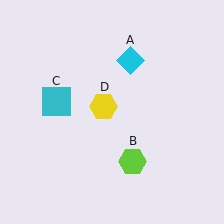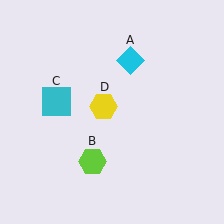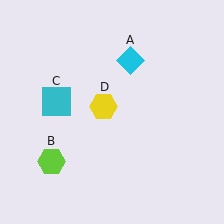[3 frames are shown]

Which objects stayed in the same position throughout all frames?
Cyan diamond (object A) and cyan square (object C) and yellow hexagon (object D) remained stationary.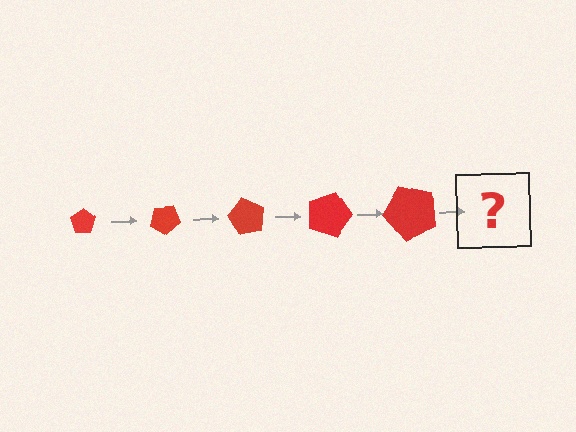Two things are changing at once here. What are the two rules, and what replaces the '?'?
The two rules are that the pentagon grows larger each step and it rotates 30 degrees each step. The '?' should be a pentagon, larger than the previous one and rotated 150 degrees from the start.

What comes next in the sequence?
The next element should be a pentagon, larger than the previous one and rotated 150 degrees from the start.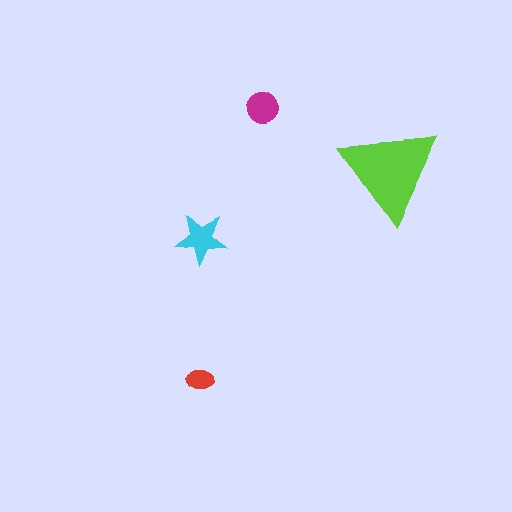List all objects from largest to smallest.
The lime triangle, the cyan star, the magenta circle, the red ellipse.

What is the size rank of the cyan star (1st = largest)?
2nd.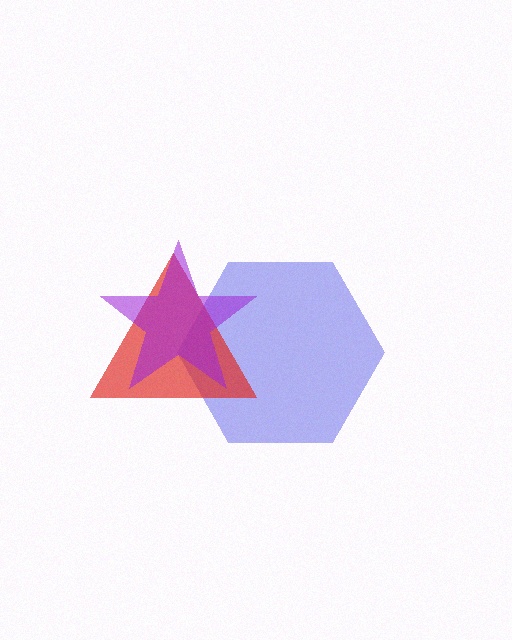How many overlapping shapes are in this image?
There are 3 overlapping shapes in the image.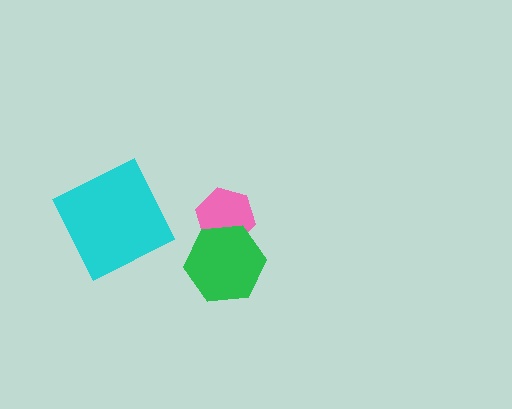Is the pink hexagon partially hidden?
Yes, it is partially covered by another shape.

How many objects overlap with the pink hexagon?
1 object overlaps with the pink hexagon.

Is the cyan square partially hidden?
No, no other shape covers it.